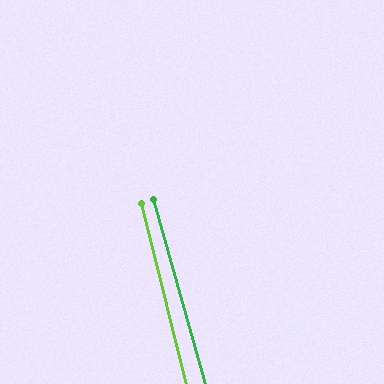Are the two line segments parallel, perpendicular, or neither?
Parallel — their directions differ by only 1.6°.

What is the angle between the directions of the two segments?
Approximately 2 degrees.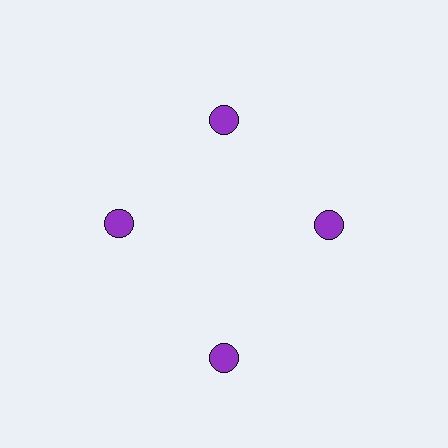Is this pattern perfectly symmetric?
No. The 4 purple circles are arranged in a ring, but one element near the 6 o'clock position is pushed outward from the center, breaking the 4-fold rotational symmetry.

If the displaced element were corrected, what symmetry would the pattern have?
It would have 4-fold rotational symmetry — the pattern would map onto itself every 90 degrees.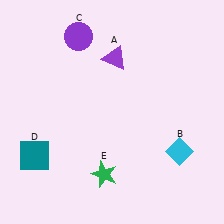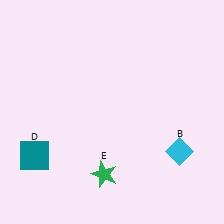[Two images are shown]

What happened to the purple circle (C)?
The purple circle (C) was removed in Image 2. It was in the top-left area of Image 1.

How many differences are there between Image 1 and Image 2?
There are 2 differences between the two images.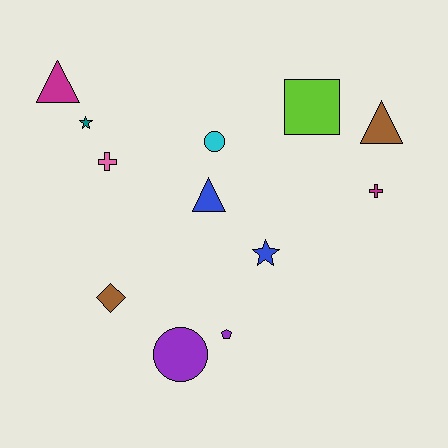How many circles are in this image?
There are 2 circles.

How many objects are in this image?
There are 12 objects.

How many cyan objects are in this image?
There is 1 cyan object.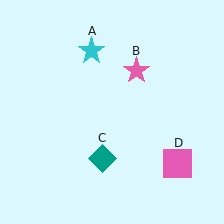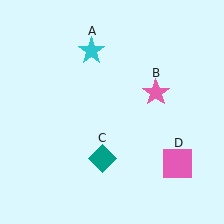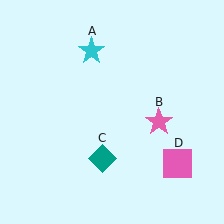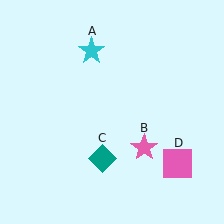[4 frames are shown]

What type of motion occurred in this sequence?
The pink star (object B) rotated clockwise around the center of the scene.